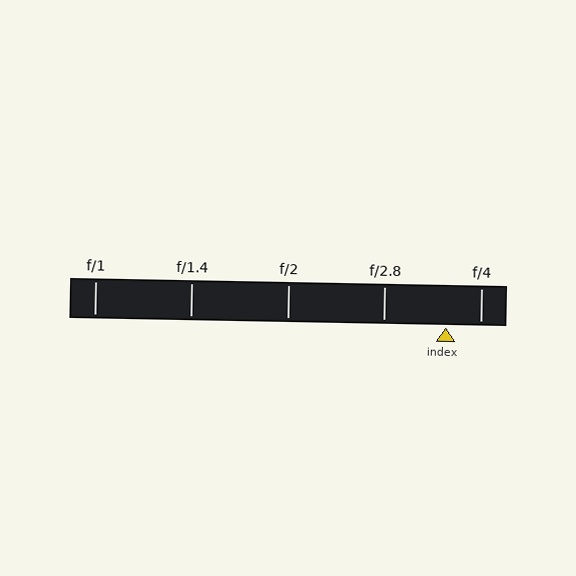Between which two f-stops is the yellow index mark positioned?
The index mark is between f/2.8 and f/4.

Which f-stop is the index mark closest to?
The index mark is closest to f/4.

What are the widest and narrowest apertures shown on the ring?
The widest aperture shown is f/1 and the narrowest is f/4.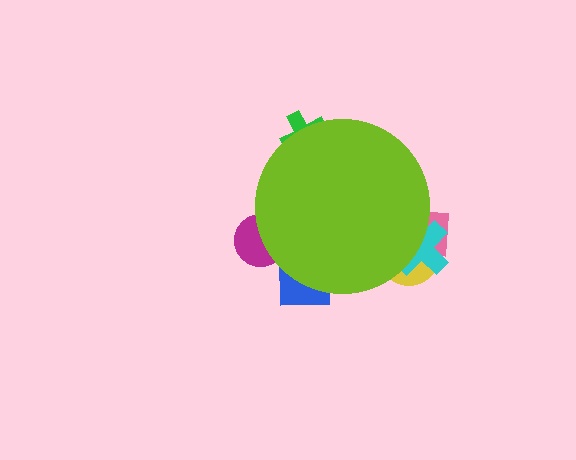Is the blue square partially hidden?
Yes, the blue square is partially hidden behind the lime circle.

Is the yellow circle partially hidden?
Yes, the yellow circle is partially hidden behind the lime circle.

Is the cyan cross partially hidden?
Yes, the cyan cross is partially hidden behind the lime circle.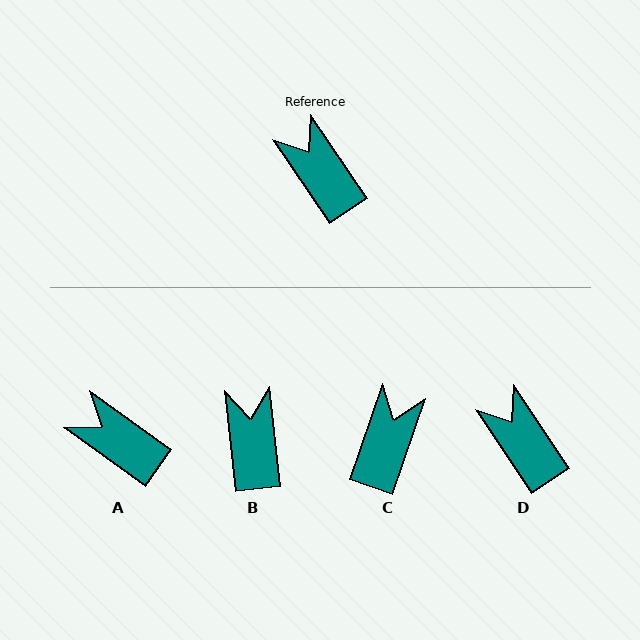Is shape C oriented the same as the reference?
No, it is off by about 52 degrees.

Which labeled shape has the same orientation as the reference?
D.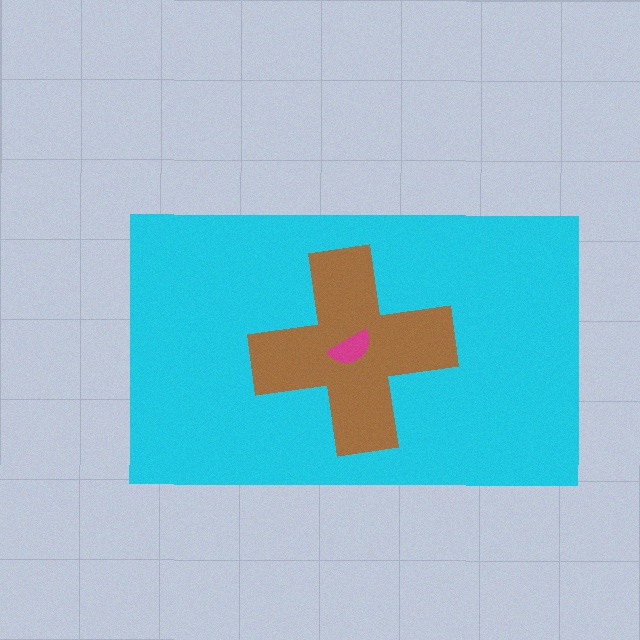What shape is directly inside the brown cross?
The magenta semicircle.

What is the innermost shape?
The magenta semicircle.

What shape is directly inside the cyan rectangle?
The brown cross.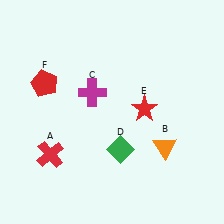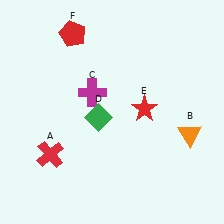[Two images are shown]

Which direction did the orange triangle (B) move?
The orange triangle (B) moved right.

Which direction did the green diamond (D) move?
The green diamond (D) moved up.